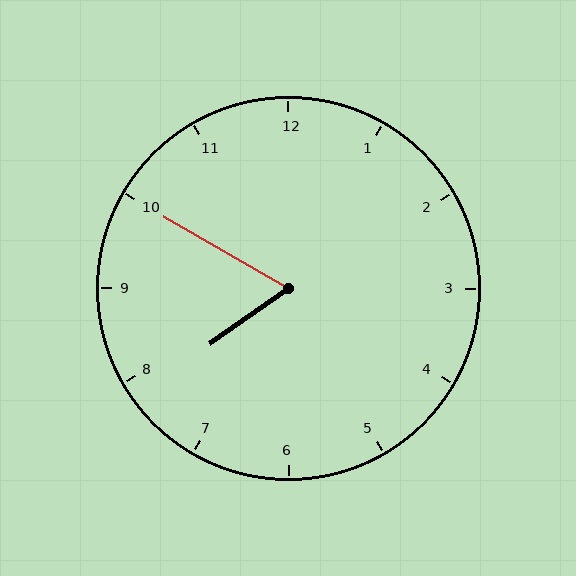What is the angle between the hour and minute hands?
Approximately 65 degrees.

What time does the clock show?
7:50.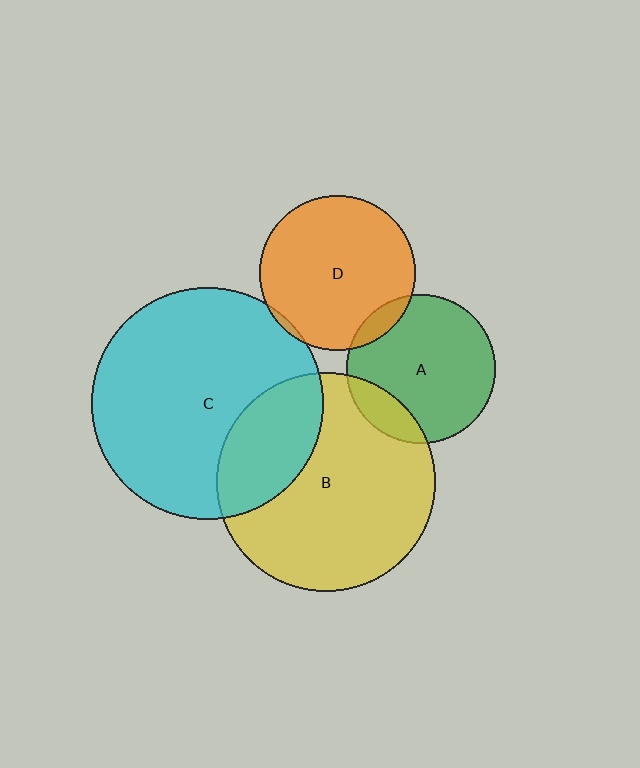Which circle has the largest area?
Circle C (cyan).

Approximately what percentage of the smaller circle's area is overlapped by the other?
Approximately 15%.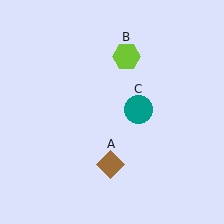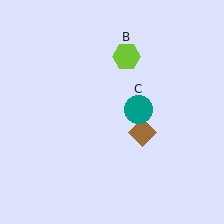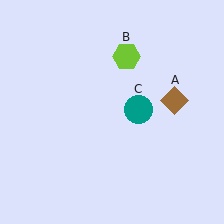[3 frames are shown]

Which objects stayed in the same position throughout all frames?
Lime hexagon (object B) and teal circle (object C) remained stationary.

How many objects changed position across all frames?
1 object changed position: brown diamond (object A).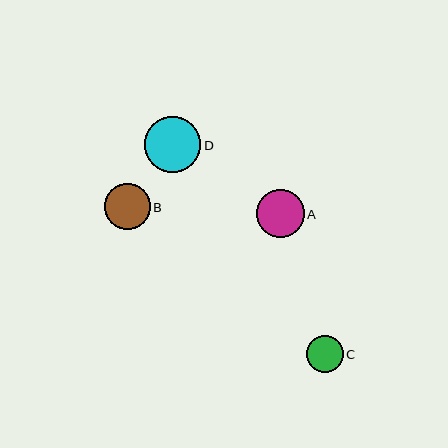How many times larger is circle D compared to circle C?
Circle D is approximately 1.5 times the size of circle C.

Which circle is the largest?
Circle D is the largest with a size of approximately 57 pixels.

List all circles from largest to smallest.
From largest to smallest: D, A, B, C.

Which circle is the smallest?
Circle C is the smallest with a size of approximately 37 pixels.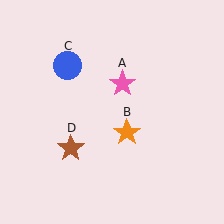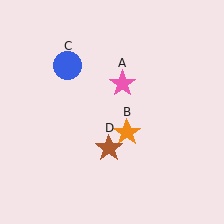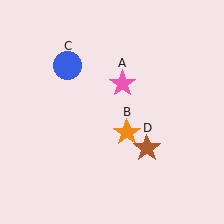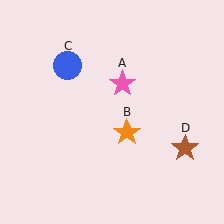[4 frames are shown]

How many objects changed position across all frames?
1 object changed position: brown star (object D).